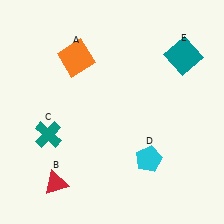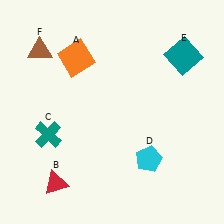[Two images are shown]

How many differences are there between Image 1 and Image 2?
There is 1 difference between the two images.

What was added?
A brown triangle (F) was added in Image 2.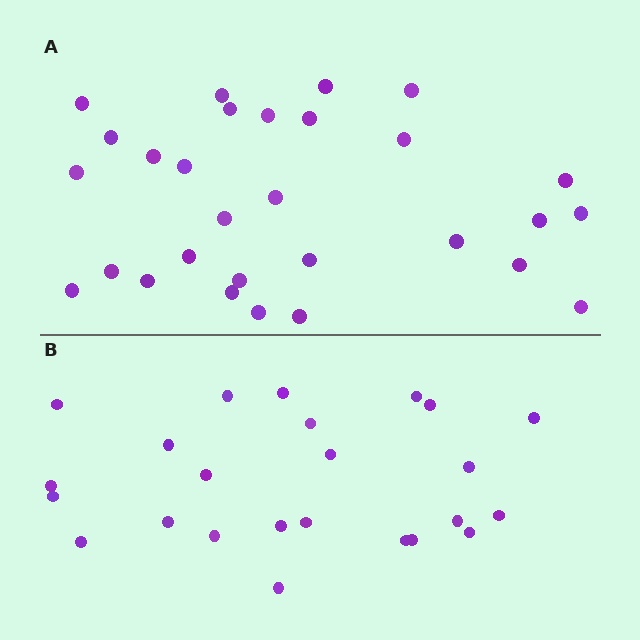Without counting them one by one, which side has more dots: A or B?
Region A (the top region) has more dots.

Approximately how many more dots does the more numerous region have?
Region A has about 5 more dots than region B.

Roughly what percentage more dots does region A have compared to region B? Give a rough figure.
About 20% more.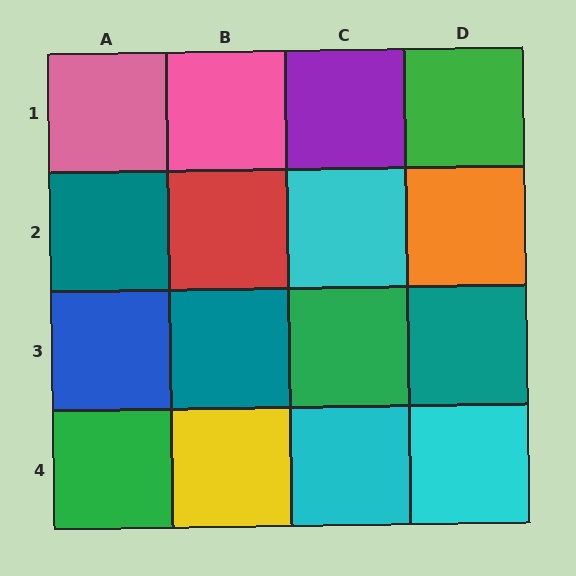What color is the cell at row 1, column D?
Green.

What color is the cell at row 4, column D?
Cyan.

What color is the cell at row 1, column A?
Pink.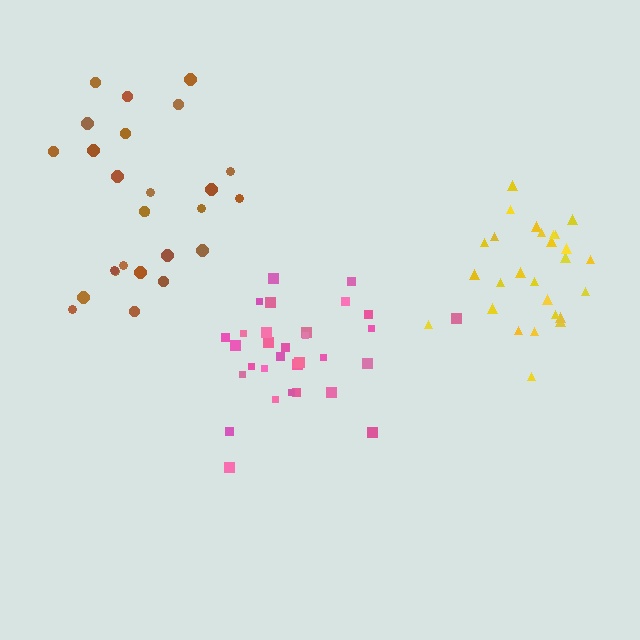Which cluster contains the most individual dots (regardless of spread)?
Pink (32).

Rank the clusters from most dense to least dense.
yellow, pink, brown.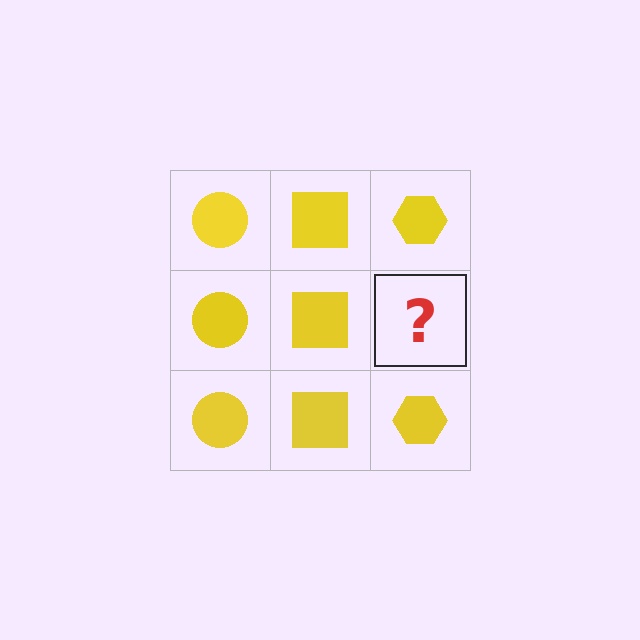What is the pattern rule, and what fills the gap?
The rule is that each column has a consistent shape. The gap should be filled with a yellow hexagon.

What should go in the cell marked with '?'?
The missing cell should contain a yellow hexagon.